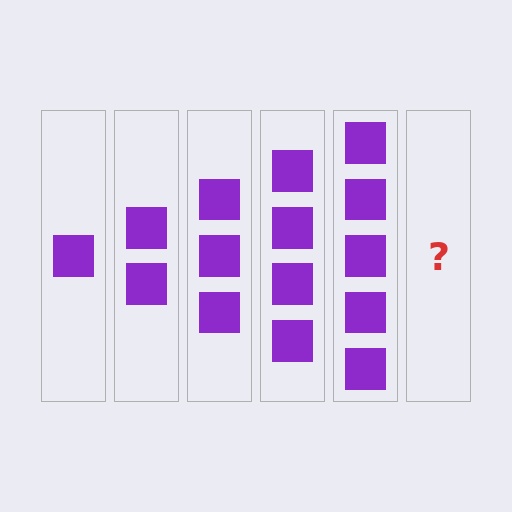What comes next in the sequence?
The next element should be 6 squares.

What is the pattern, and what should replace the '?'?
The pattern is that each step adds one more square. The '?' should be 6 squares.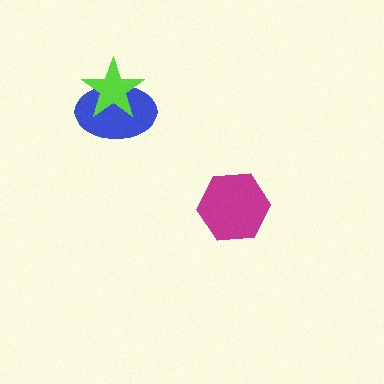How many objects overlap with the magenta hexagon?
0 objects overlap with the magenta hexagon.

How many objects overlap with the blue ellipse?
1 object overlaps with the blue ellipse.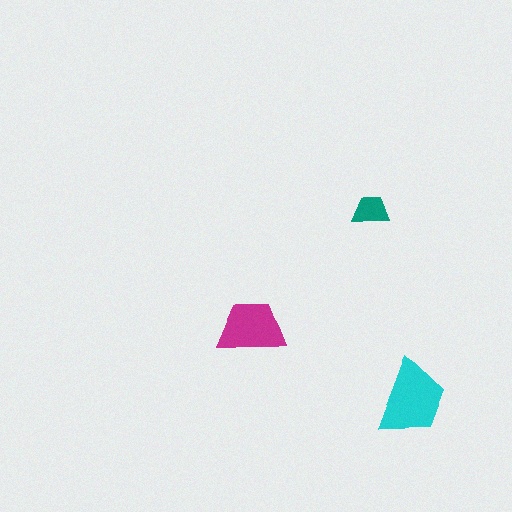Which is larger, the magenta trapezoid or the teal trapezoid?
The magenta one.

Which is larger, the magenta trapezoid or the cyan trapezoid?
The cyan one.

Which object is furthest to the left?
The magenta trapezoid is leftmost.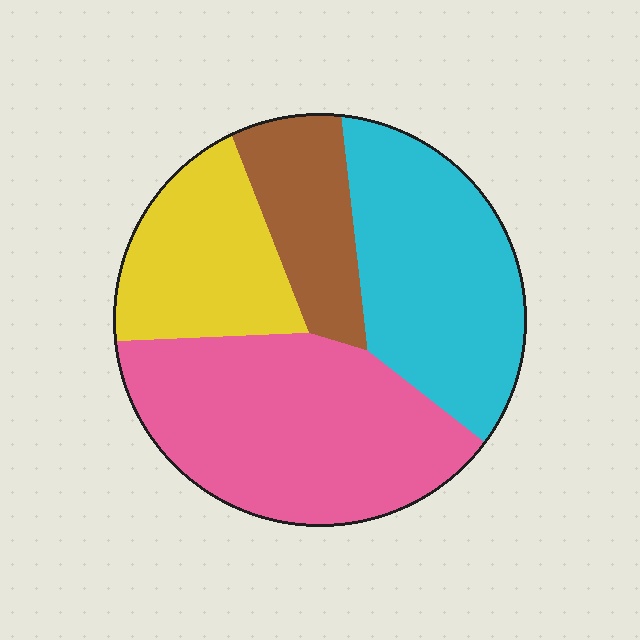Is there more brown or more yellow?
Yellow.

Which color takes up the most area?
Pink, at roughly 35%.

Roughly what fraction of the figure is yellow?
Yellow covers around 20% of the figure.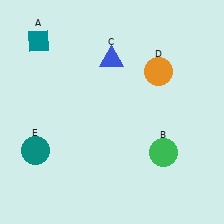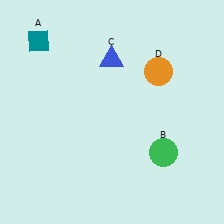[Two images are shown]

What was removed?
The teal circle (E) was removed in Image 2.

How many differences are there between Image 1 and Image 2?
There is 1 difference between the two images.